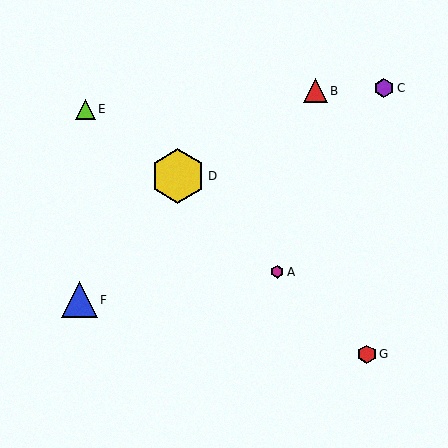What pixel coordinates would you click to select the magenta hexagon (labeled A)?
Click at (277, 272) to select the magenta hexagon A.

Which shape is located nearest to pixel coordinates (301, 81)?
The red triangle (labeled B) at (315, 91) is nearest to that location.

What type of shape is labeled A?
Shape A is a magenta hexagon.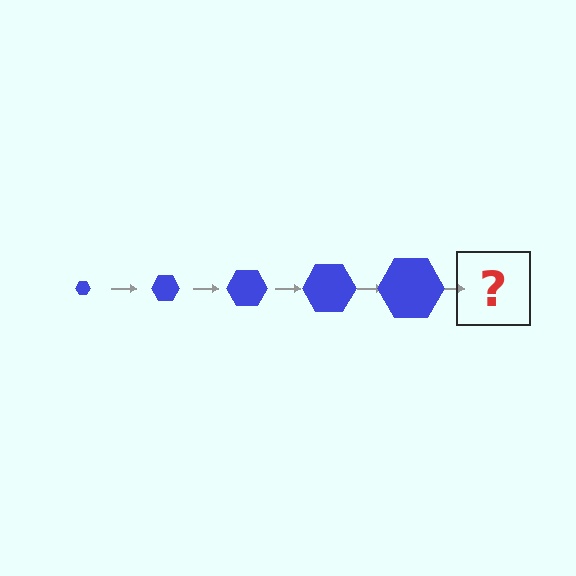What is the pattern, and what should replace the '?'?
The pattern is that the hexagon gets progressively larger each step. The '?' should be a blue hexagon, larger than the previous one.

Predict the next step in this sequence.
The next step is a blue hexagon, larger than the previous one.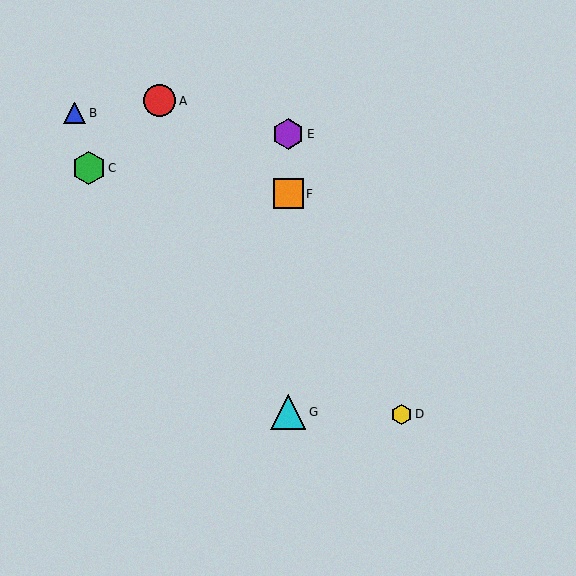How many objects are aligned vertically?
3 objects (E, F, G) are aligned vertically.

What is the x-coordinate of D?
Object D is at x≈401.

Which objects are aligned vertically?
Objects E, F, G are aligned vertically.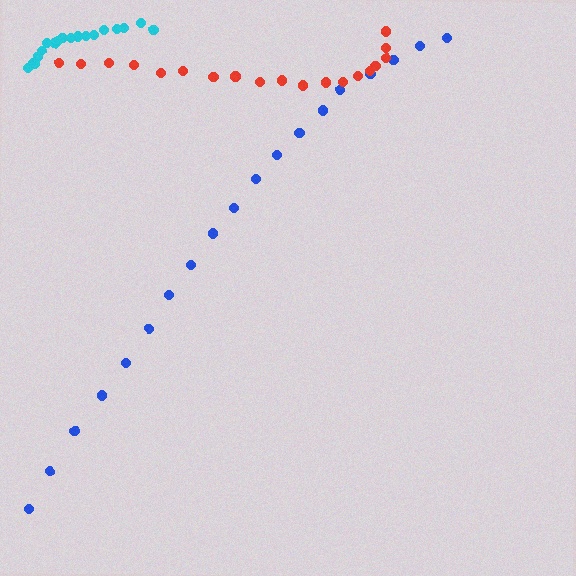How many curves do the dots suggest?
There are 3 distinct paths.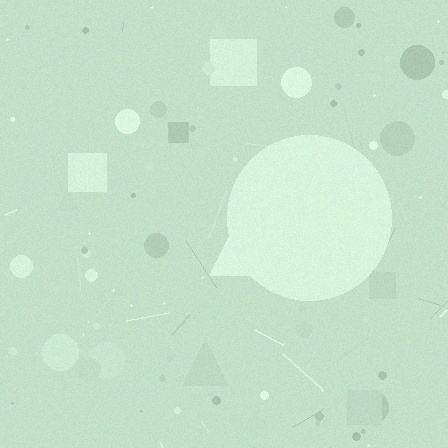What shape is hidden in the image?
A circle is hidden in the image.